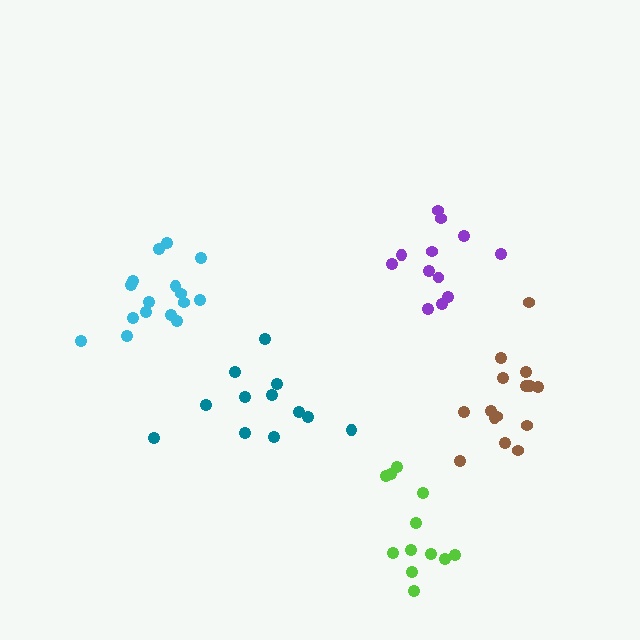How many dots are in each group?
Group 1: 12 dots, Group 2: 12 dots, Group 3: 15 dots, Group 4: 16 dots, Group 5: 12 dots (67 total).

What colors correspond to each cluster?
The clusters are colored: teal, purple, brown, cyan, lime.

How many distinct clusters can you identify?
There are 5 distinct clusters.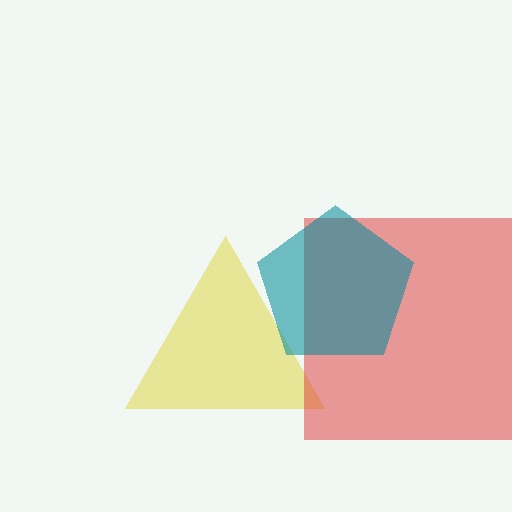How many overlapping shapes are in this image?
There are 3 overlapping shapes in the image.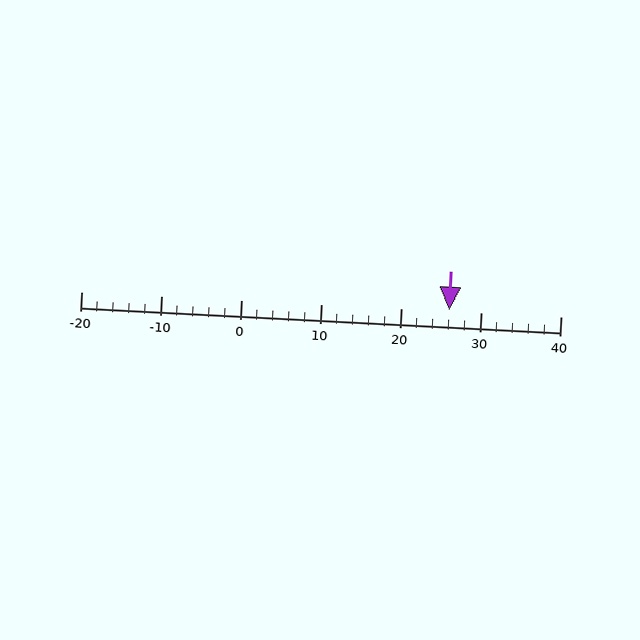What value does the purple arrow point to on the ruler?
The purple arrow points to approximately 26.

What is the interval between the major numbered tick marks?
The major tick marks are spaced 10 units apart.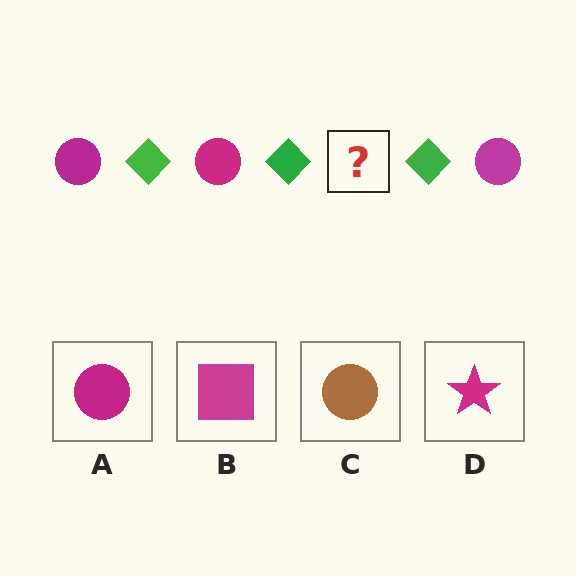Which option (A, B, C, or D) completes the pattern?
A.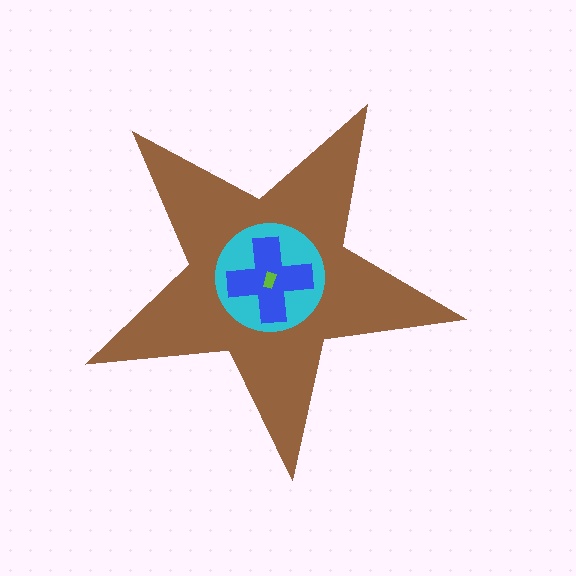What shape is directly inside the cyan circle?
The blue cross.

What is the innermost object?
The lime rectangle.